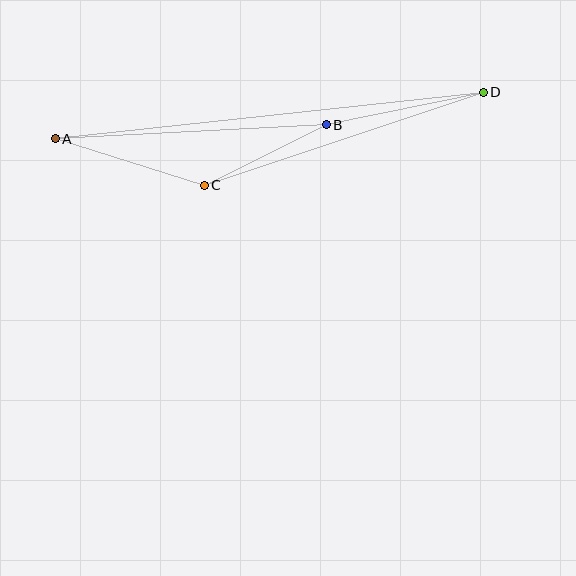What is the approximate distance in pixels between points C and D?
The distance between C and D is approximately 294 pixels.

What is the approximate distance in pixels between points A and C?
The distance between A and C is approximately 156 pixels.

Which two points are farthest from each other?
Points A and D are farthest from each other.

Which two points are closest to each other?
Points B and C are closest to each other.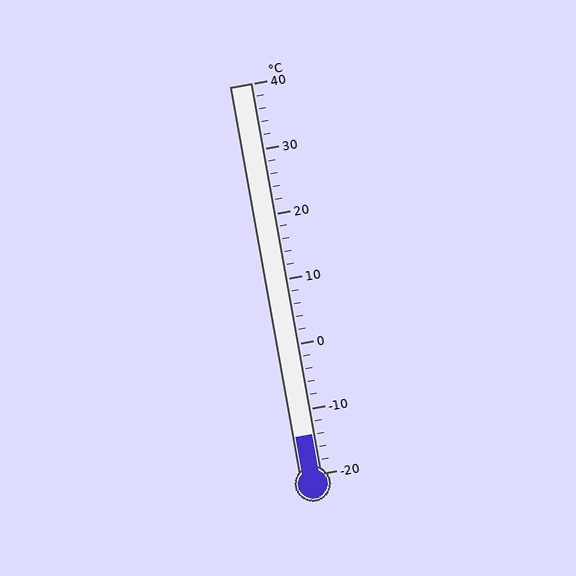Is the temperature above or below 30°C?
The temperature is below 30°C.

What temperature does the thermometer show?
The thermometer shows approximately -14°C.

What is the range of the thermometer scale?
The thermometer scale ranges from -20°C to 40°C.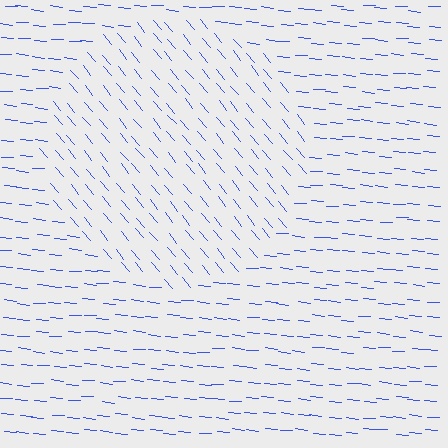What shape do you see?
I see a circle.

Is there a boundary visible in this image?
Yes, there is a texture boundary formed by a change in line orientation.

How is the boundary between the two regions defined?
The boundary is defined purely by a change in line orientation (approximately 45 degrees difference). All lines are the same color and thickness.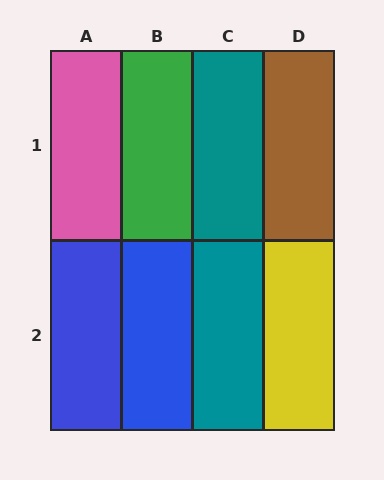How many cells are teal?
2 cells are teal.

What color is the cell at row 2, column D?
Yellow.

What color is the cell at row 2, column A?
Blue.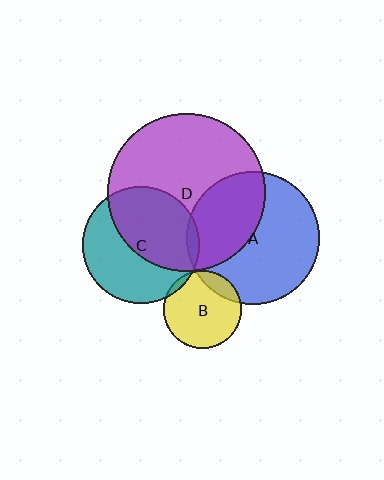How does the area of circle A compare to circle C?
Approximately 1.3 times.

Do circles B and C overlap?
Yes.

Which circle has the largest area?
Circle D (purple).